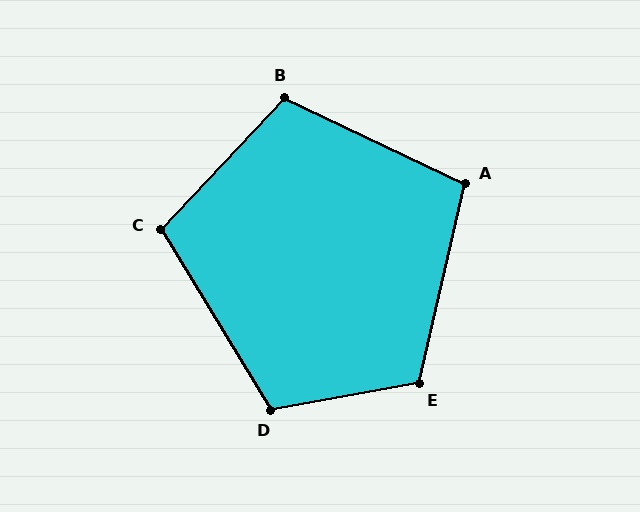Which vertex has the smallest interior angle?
A, at approximately 103 degrees.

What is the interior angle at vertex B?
Approximately 108 degrees (obtuse).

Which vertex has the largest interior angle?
E, at approximately 113 degrees.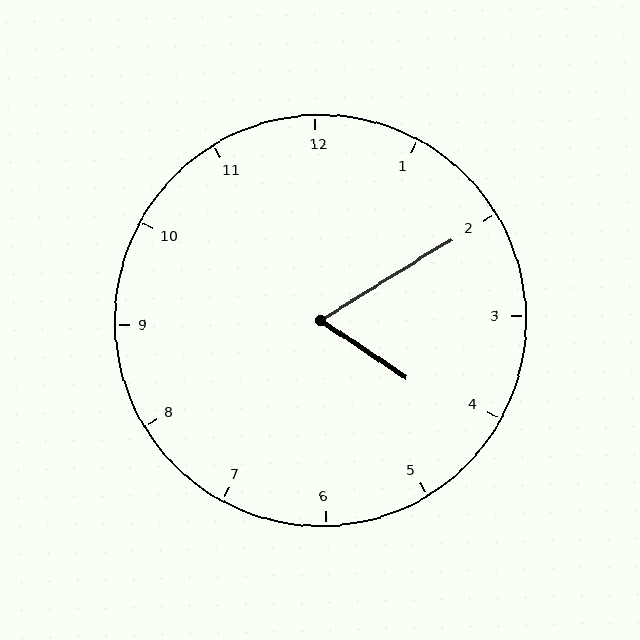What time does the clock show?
4:10.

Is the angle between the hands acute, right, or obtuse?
It is acute.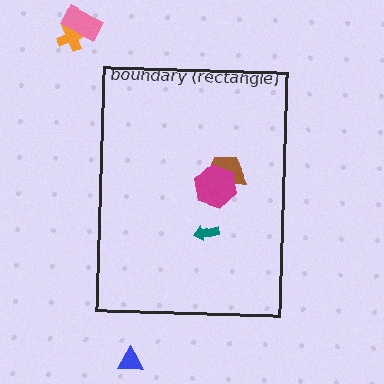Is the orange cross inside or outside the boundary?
Outside.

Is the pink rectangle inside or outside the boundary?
Outside.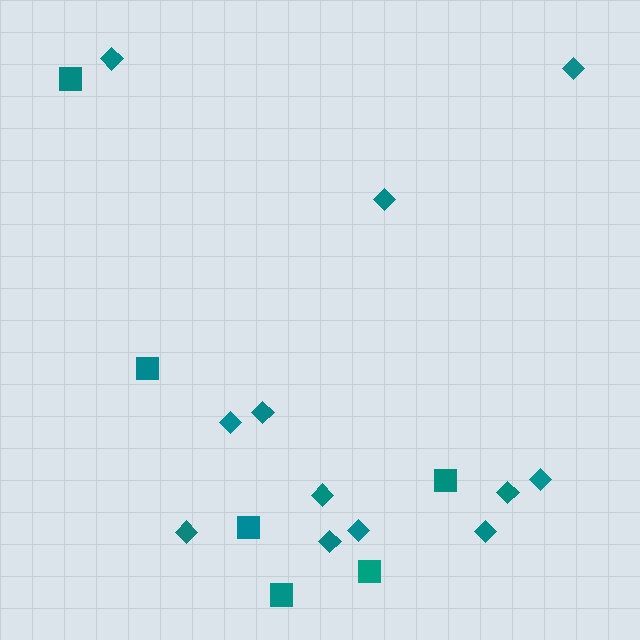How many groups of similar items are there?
There are 2 groups: one group of diamonds (12) and one group of squares (6).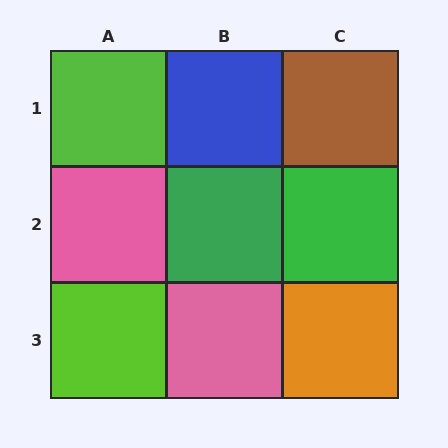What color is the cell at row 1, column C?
Brown.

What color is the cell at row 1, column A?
Lime.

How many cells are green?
2 cells are green.